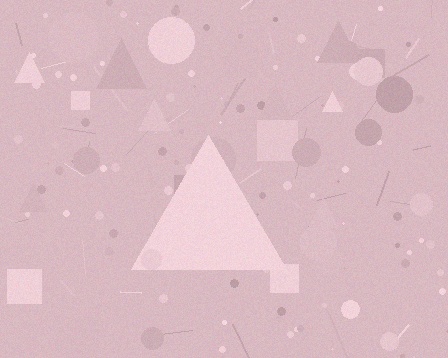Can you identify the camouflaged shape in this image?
The camouflaged shape is a triangle.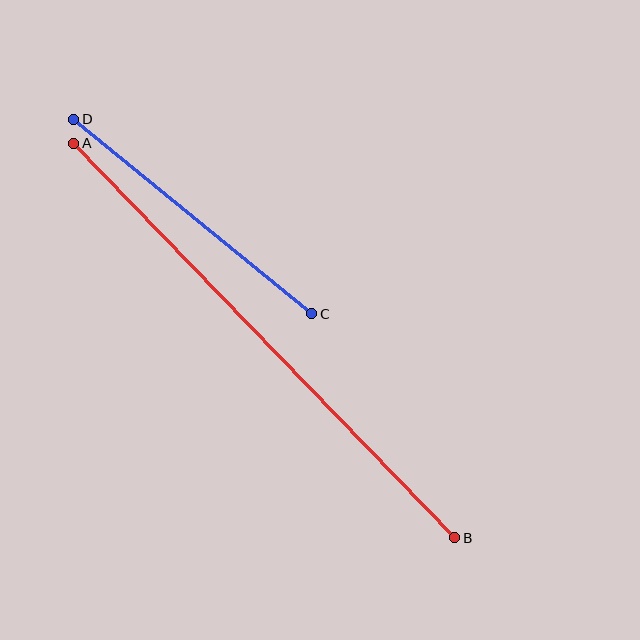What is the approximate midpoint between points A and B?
The midpoint is at approximately (264, 341) pixels.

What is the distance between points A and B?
The distance is approximately 549 pixels.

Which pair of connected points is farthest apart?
Points A and B are farthest apart.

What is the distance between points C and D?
The distance is approximately 307 pixels.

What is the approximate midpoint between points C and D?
The midpoint is at approximately (193, 217) pixels.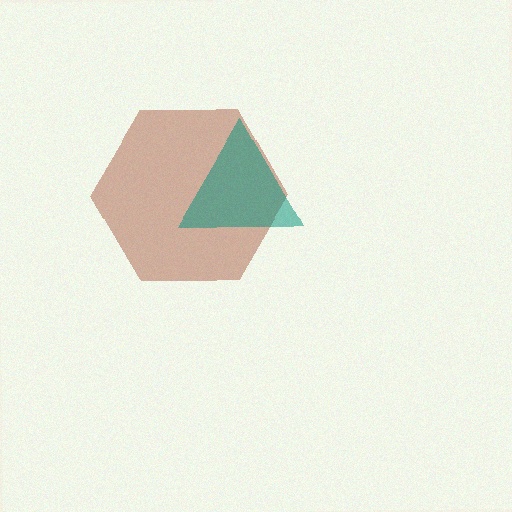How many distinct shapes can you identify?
There are 2 distinct shapes: a brown hexagon, a teal triangle.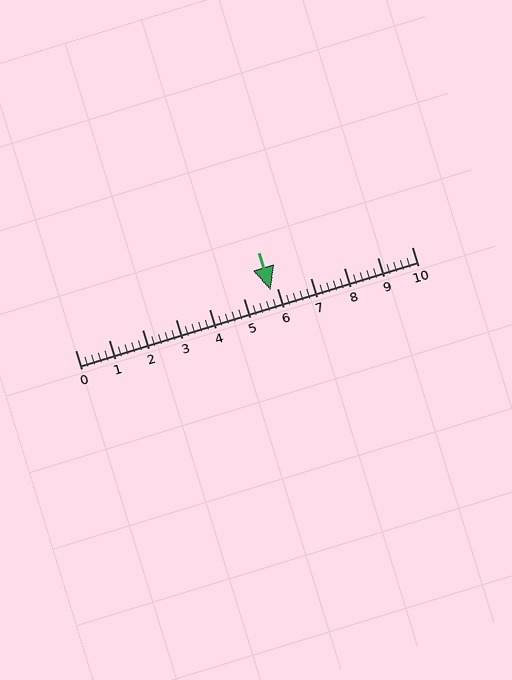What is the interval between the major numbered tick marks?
The major tick marks are spaced 1 units apart.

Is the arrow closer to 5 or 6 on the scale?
The arrow is closer to 6.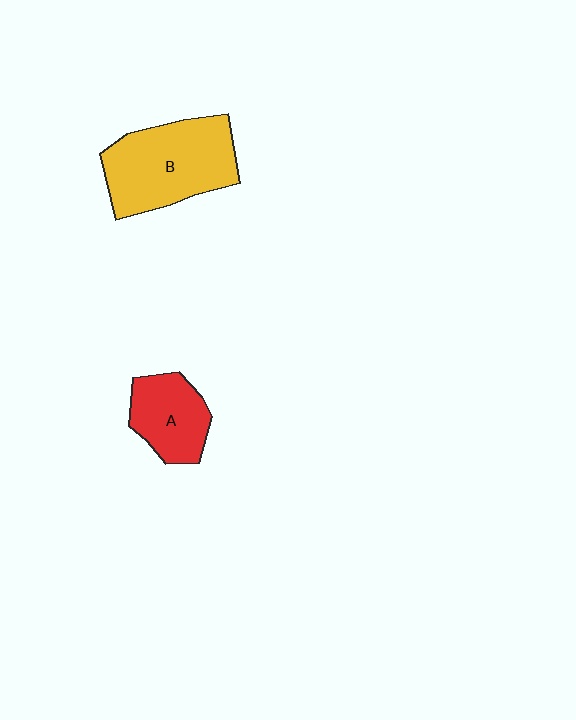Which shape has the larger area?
Shape B (yellow).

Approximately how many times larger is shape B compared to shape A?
Approximately 1.8 times.